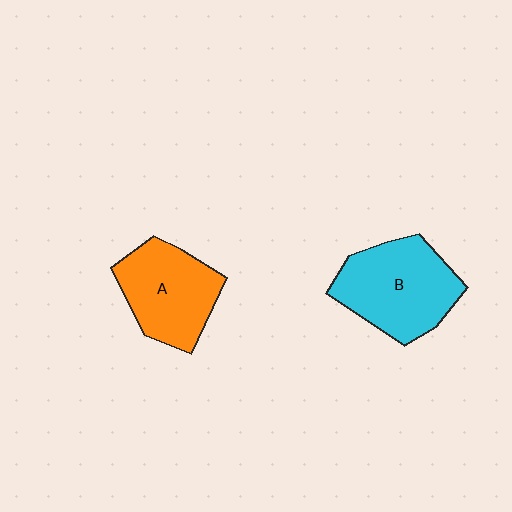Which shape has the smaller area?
Shape A (orange).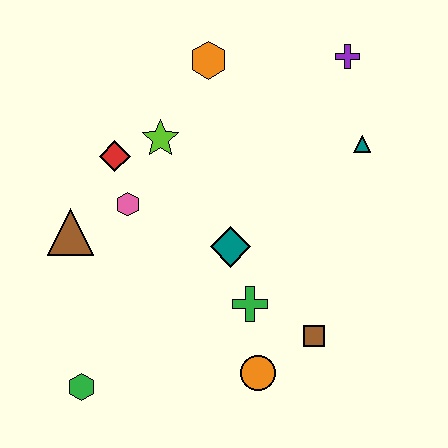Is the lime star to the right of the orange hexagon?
No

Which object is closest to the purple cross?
The teal triangle is closest to the purple cross.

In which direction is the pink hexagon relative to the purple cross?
The pink hexagon is to the left of the purple cross.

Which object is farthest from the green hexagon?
The purple cross is farthest from the green hexagon.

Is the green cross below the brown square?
No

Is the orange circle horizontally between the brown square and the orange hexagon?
Yes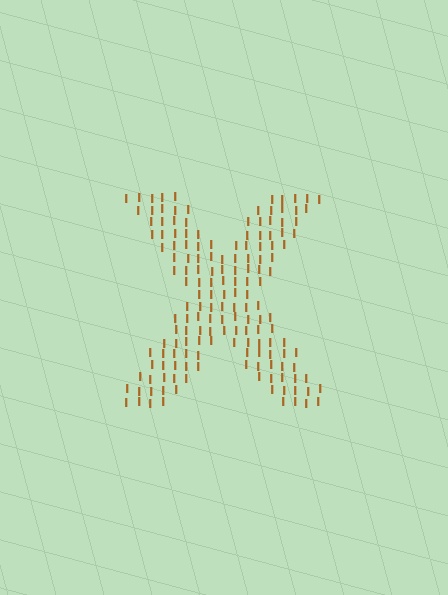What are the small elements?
The small elements are letter I's.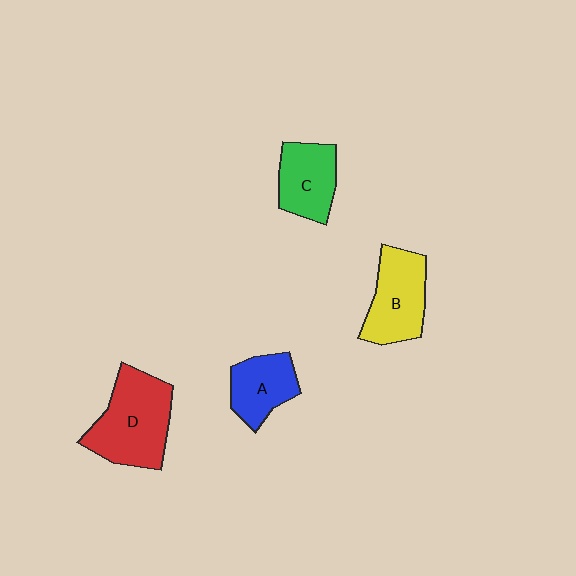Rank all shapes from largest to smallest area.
From largest to smallest: D (red), B (yellow), C (green), A (blue).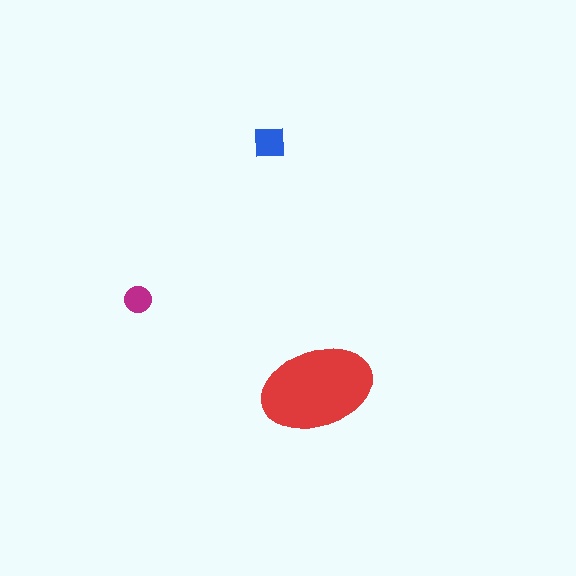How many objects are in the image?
There are 3 objects in the image.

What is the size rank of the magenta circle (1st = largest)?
3rd.